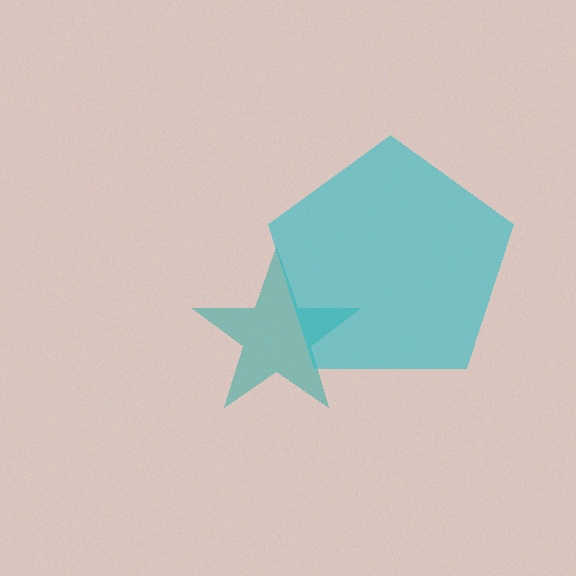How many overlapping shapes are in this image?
There are 2 overlapping shapes in the image.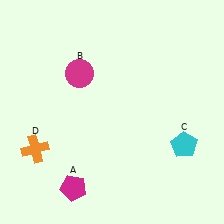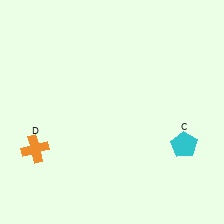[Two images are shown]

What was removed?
The magenta pentagon (A), the magenta circle (B) were removed in Image 2.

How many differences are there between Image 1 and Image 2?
There are 2 differences between the two images.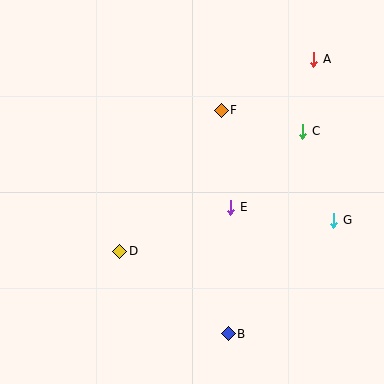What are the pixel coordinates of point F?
Point F is at (221, 110).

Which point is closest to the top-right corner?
Point A is closest to the top-right corner.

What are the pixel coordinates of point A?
Point A is at (314, 59).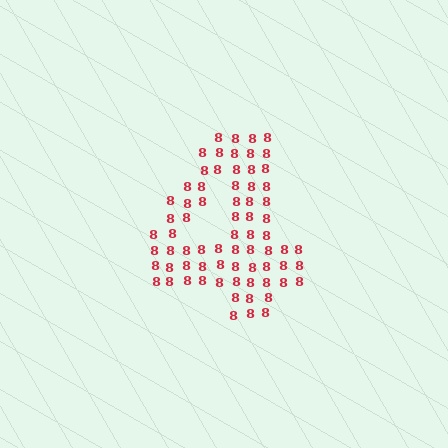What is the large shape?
The large shape is the digit 4.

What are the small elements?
The small elements are digit 8's.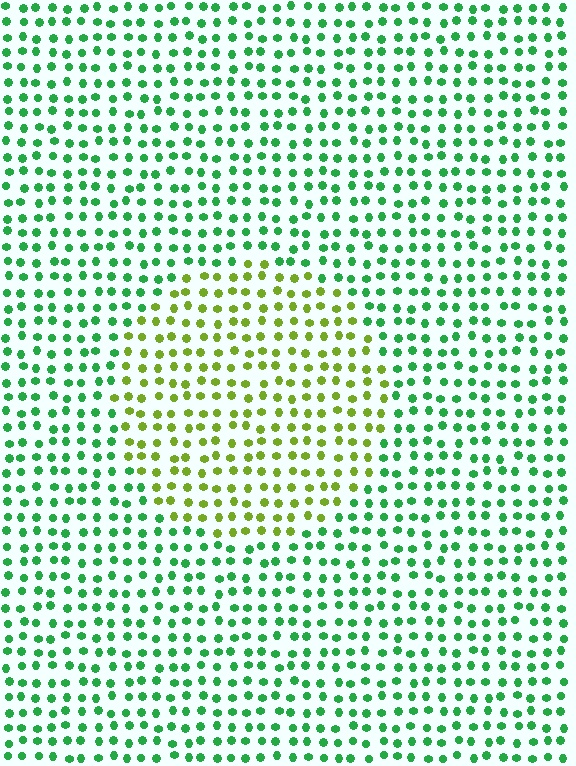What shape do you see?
I see a circle.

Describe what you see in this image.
The image is filled with small green elements in a uniform arrangement. A circle-shaped region is visible where the elements are tinted to a slightly different hue, forming a subtle color boundary.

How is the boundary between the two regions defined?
The boundary is defined purely by a slight shift in hue (about 50 degrees). Spacing, size, and orientation are identical on both sides.